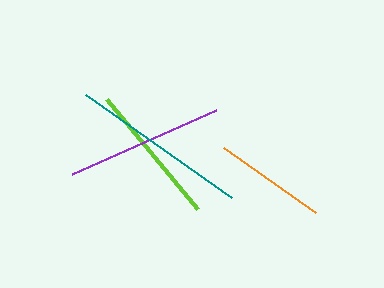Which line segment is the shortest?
The orange line is the shortest at approximately 112 pixels.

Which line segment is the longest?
The teal line is the longest at approximately 179 pixels.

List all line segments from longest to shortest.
From longest to shortest: teal, purple, lime, orange.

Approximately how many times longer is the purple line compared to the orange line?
The purple line is approximately 1.4 times the length of the orange line.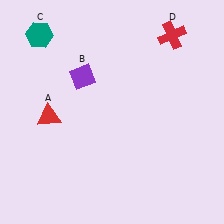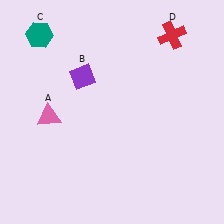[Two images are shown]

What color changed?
The triangle (A) changed from red in Image 1 to pink in Image 2.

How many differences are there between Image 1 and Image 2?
There is 1 difference between the two images.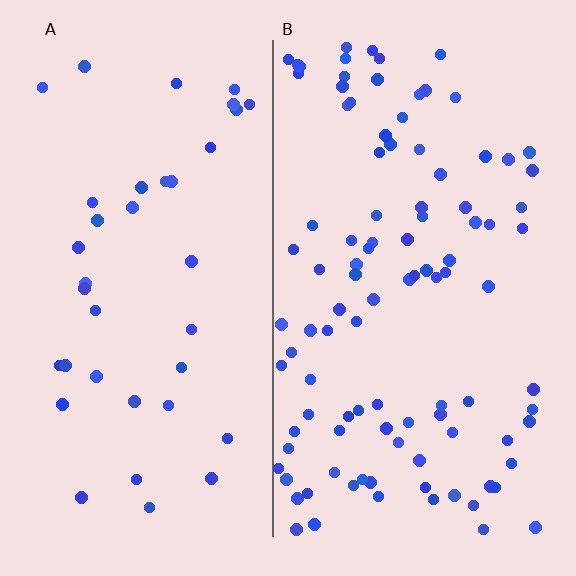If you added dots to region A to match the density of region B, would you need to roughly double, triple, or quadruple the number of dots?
Approximately triple.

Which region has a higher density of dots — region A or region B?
B (the right).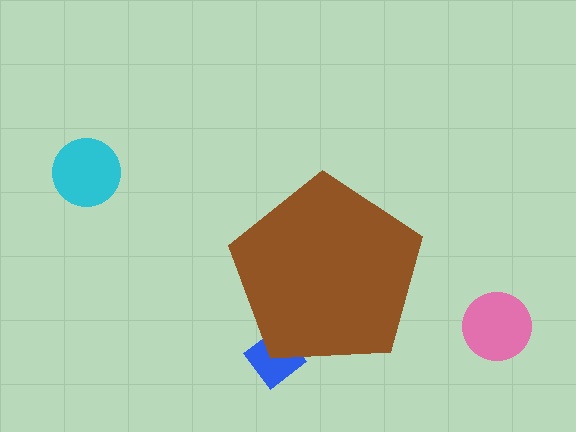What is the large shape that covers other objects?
A brown pentagon.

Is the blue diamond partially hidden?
Yes, the blue diamond is partially hidden behind the brown pentagon.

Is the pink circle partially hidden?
No, the pink circle is fully visible.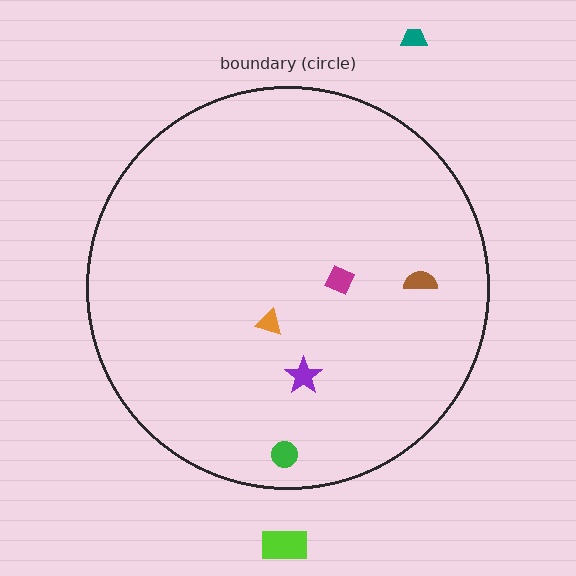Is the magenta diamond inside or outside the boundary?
Inside.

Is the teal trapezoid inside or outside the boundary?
Outside.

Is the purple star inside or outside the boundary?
Inside.